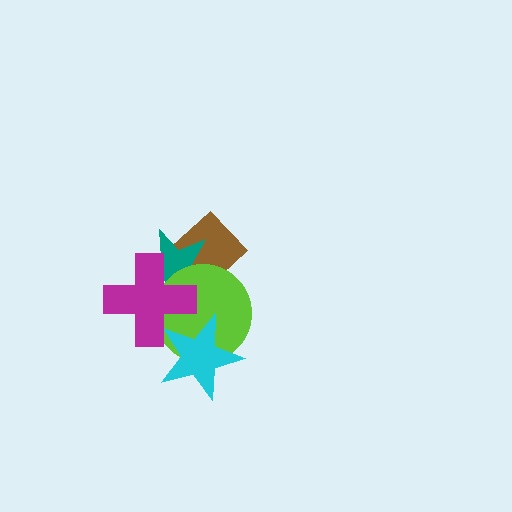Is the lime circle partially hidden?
Yes, it is partially covered by another shape.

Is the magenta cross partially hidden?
No, no other shape covers it.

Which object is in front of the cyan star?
The magenta cross is in front of the cyan star.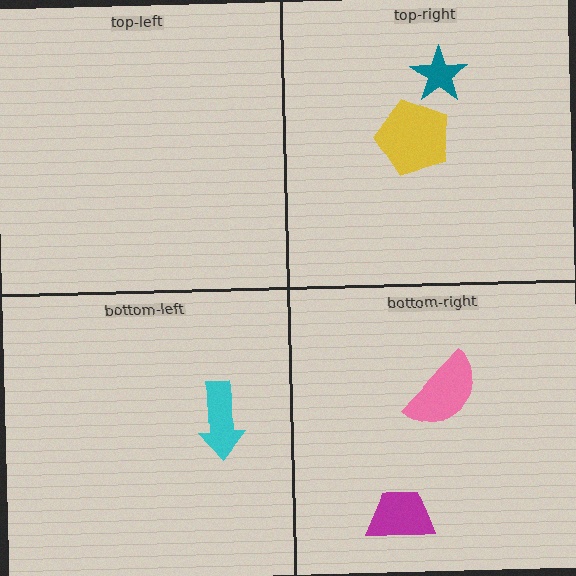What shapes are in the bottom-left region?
The cyan arrow.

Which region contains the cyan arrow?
The bottom-left region.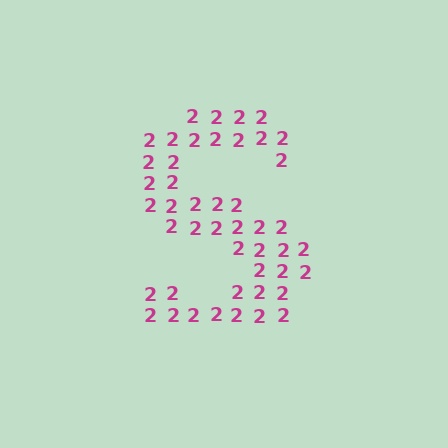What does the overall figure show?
The overall figure shows the letter S.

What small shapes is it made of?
It is made of small digit 2's.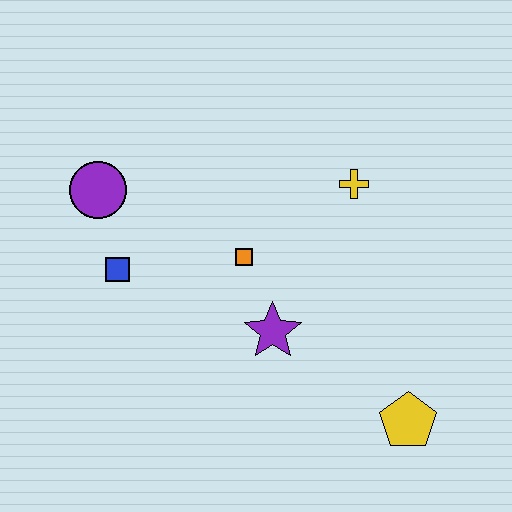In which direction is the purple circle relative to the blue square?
The purple circle is above the blue square.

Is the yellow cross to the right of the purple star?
Yes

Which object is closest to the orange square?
The purple star is closest to the orange square.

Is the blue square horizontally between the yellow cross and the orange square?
No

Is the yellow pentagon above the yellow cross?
No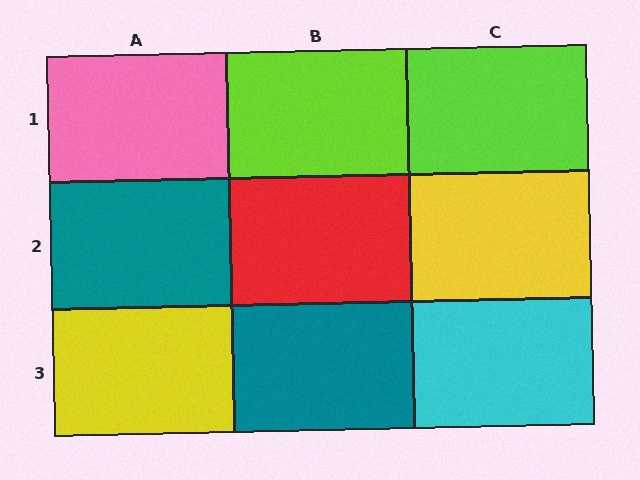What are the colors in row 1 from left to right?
Pink, lime, lime.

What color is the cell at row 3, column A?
Yellow.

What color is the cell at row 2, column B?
Red.